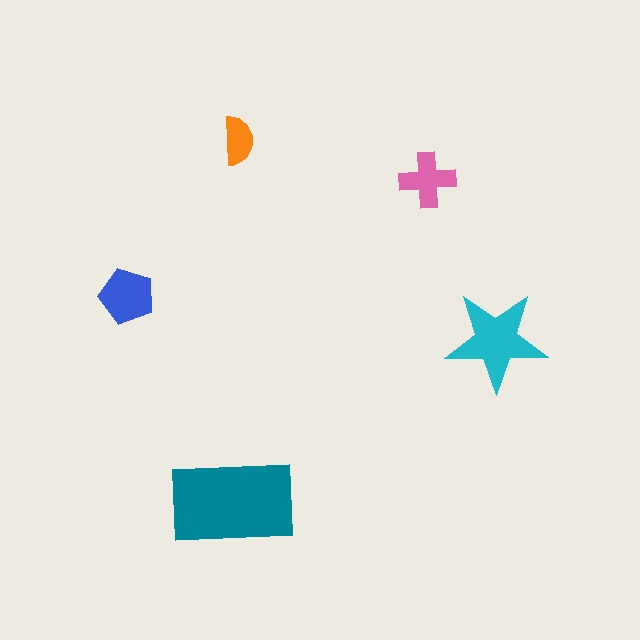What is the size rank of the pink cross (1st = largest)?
4th.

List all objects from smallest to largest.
The orange semicircle, the pink cross, the blue pentagon, the cyan star, the teal rectangle.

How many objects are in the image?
There are 5 objects in the image.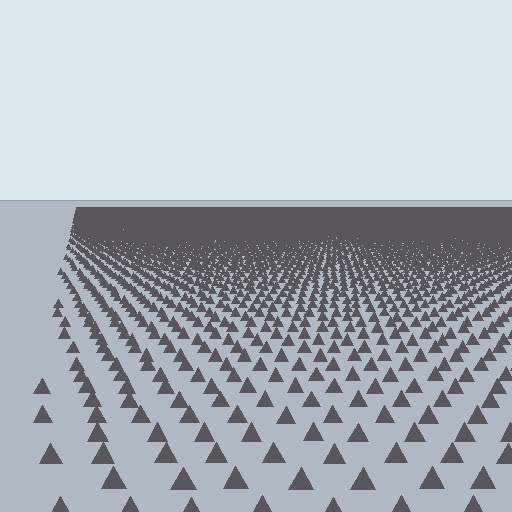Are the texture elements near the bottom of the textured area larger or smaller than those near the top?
Larger. Near the bottom, elements are closer to the viewer and appear at a bigger on-screen size.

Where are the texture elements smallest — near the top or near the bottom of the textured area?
Near the top.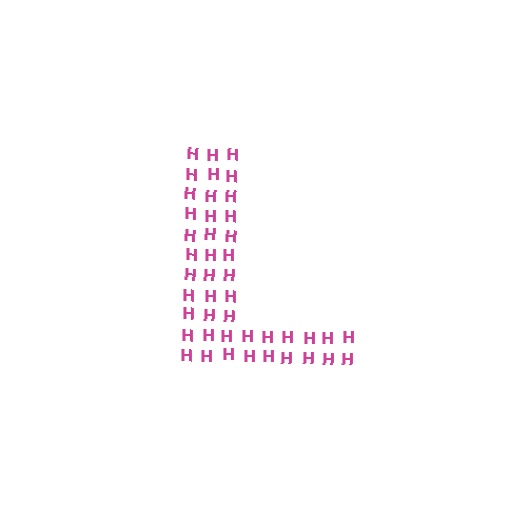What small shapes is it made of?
It is made of small letter H's.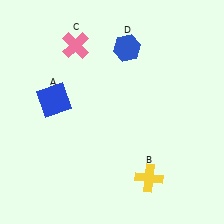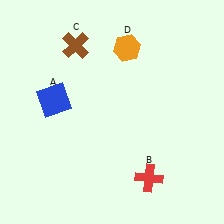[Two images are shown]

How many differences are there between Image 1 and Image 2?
There are 3 differences between the two images.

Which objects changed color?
B changed from yellow to red. C changed from pink to brown. D changed from blue to orange.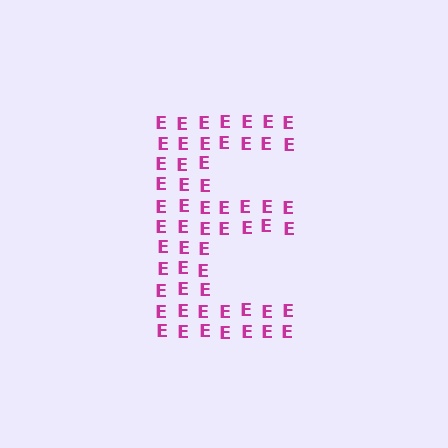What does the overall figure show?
The overall figure shows the letter E.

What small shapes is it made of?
It is made of small letter E's.